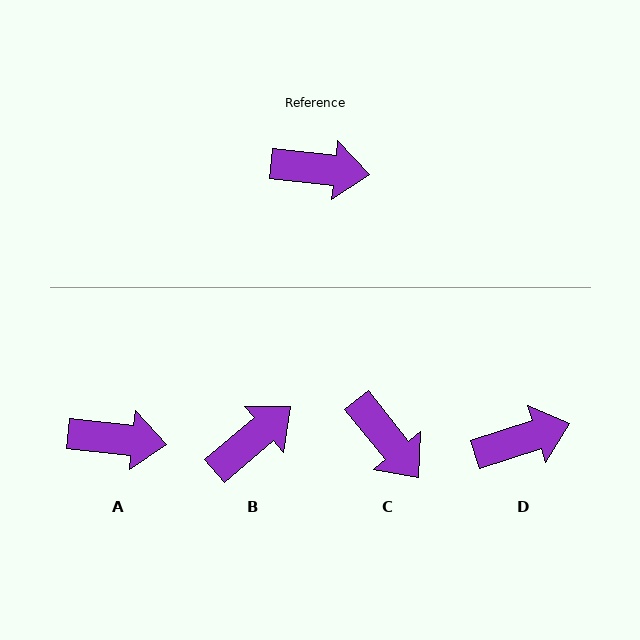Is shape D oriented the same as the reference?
No, it is off by about 24 degrees.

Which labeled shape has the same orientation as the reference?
A.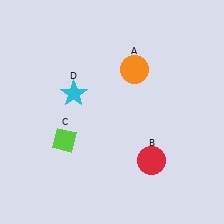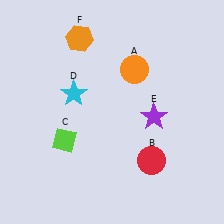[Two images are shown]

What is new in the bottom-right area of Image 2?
A purple star (E) was added in the bottom-right area of Image 2.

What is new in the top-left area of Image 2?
An orange hexagon (F) was added in the top-left area of Image 2.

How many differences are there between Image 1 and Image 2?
There are 2 differences between the two images.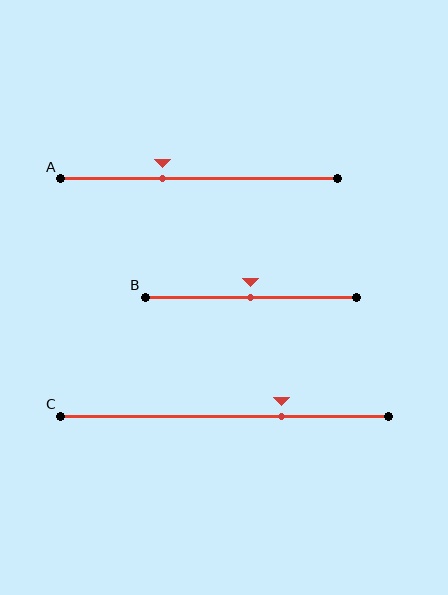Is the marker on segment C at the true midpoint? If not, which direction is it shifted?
No, the marker on segment C is shifted to the right by about 18% of the segment length.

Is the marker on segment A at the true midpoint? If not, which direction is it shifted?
No, the marker on segment A is shifted to the left by about 13% of the segment length.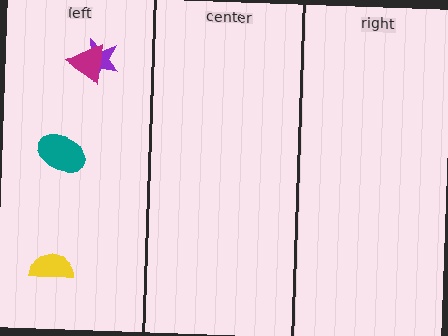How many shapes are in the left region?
4.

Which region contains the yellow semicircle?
The left region.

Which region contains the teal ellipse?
The left region.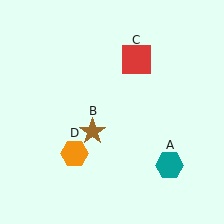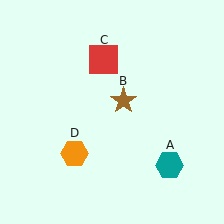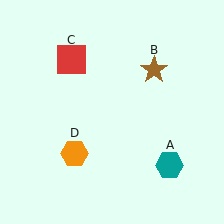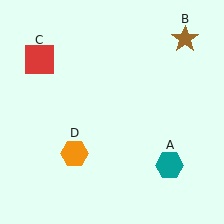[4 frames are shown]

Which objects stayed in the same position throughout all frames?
Teal hexagon (object A) and orange hexagon (object D) remained stationary.